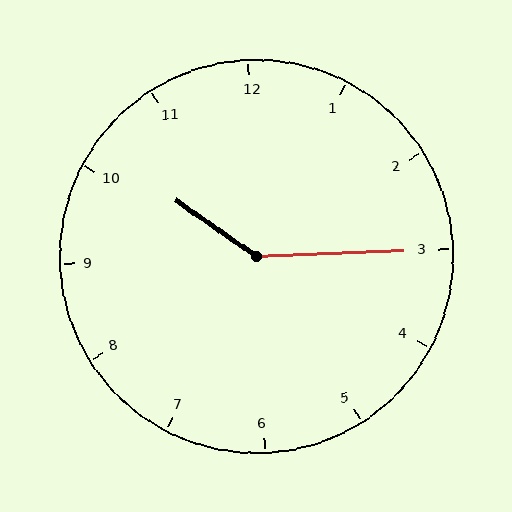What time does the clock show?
10:15.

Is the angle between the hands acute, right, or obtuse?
It is obtuse.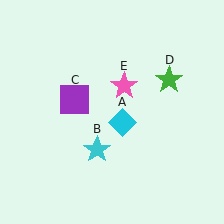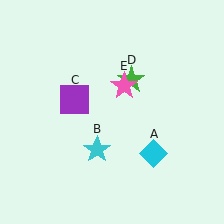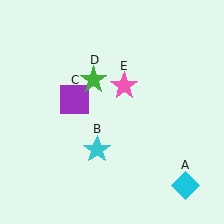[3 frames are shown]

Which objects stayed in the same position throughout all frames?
Cyan star (object B) and purple square (object C) and pink star (object E) remained stationary.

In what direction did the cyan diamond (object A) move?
The cyan diamond (object A) moved down and to the right.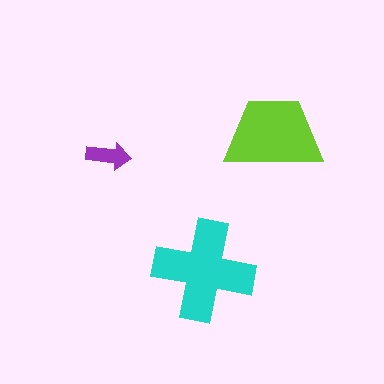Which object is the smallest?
The purple arrow.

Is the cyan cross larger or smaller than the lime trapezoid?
Larger.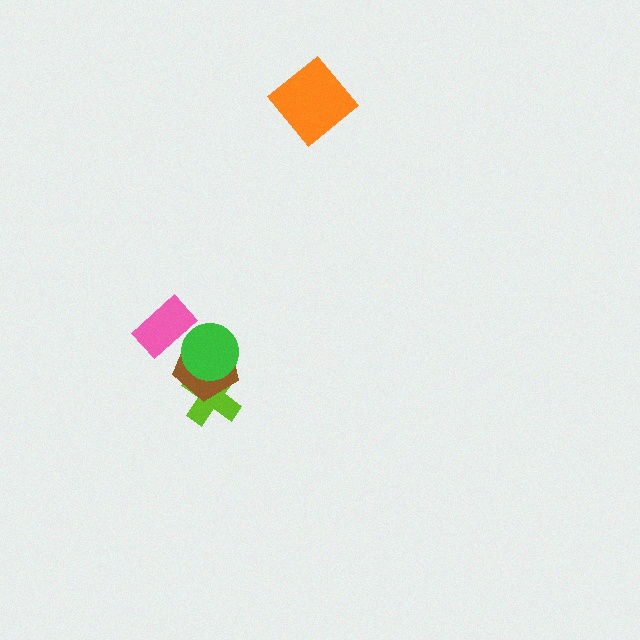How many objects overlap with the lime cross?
2 objects overlap with the lime cross.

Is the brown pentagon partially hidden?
Yes, it is partially covered by another shape.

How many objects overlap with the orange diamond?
0 objects overlap with the orange diamond.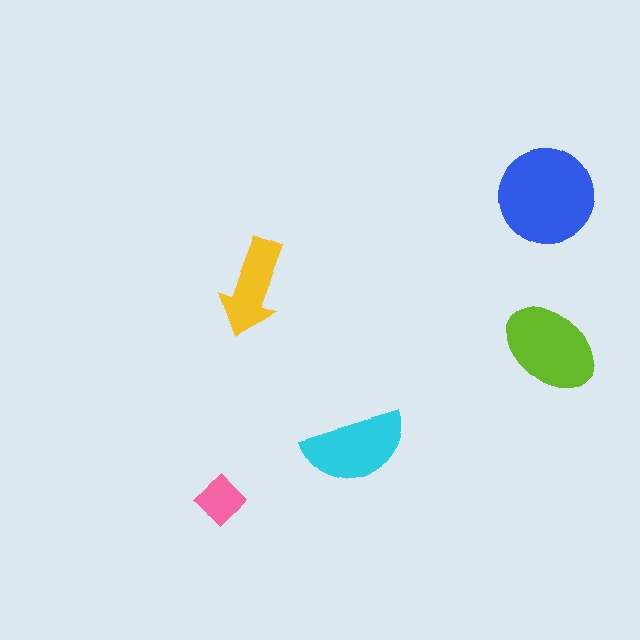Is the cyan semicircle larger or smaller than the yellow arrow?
Larger.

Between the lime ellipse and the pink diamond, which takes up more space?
The lime ellipse.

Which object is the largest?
The blue circle.